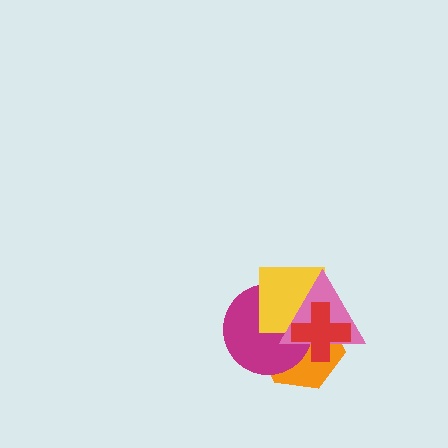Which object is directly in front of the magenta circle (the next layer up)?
The yellow square is directly in front of the magenta circle.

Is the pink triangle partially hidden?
Yes, it is partially covered by another shape.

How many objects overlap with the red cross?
4 objects overlap with the red cross.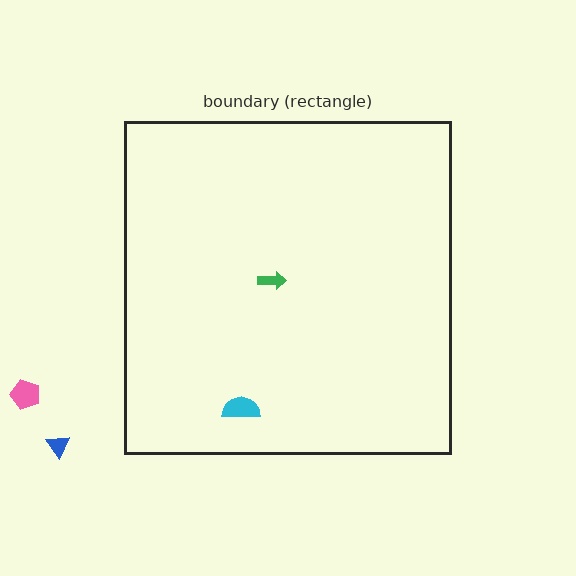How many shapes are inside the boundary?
2 inside, 2 outside.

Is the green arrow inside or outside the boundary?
Inside.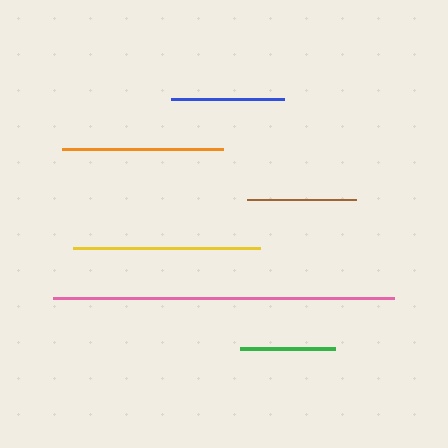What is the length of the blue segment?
The blue segment is approximately 113 pixels long.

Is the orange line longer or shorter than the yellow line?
The yellow line is longer than the orange line.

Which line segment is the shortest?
The green line is the shortest at approximately 95 pixels.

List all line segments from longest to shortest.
From longest to shortest: pink, yellow, orange, blue, brown, green.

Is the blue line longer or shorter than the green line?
The blue line is longer than the green line.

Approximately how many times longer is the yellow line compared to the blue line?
The yellow line is approximately 1.7 times the length of the blue line.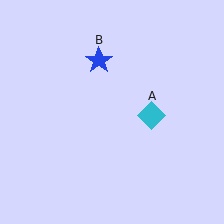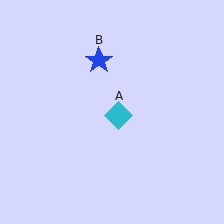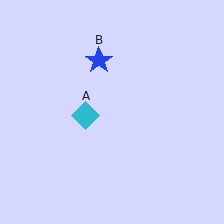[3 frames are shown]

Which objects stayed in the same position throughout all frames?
Blue star (object B) remained stationary.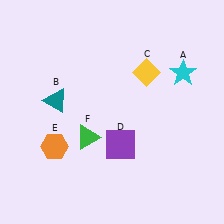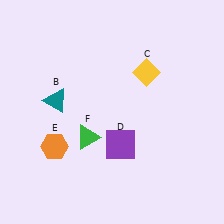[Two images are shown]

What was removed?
The cyan star (A) was removed in Image 2.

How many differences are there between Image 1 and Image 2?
There is 1 difference between the two images.